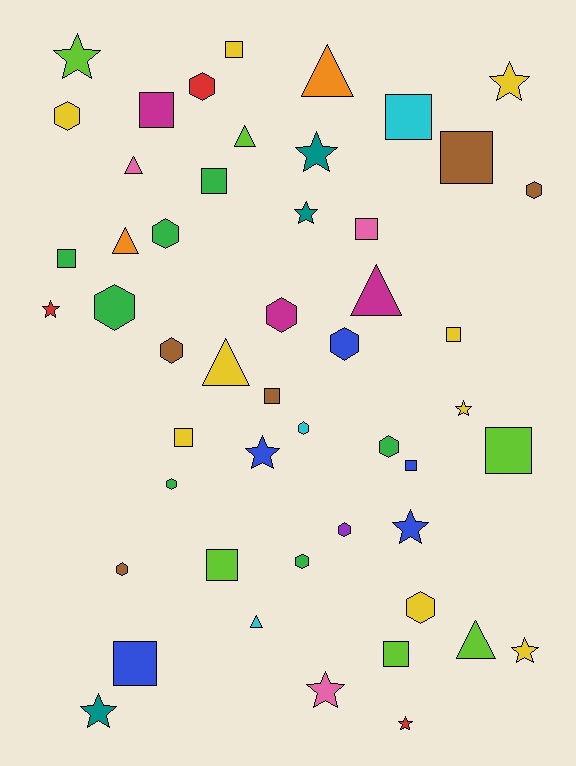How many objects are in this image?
There are 50 objects.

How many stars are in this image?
There are 12 stars.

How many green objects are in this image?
There are 7 green objects.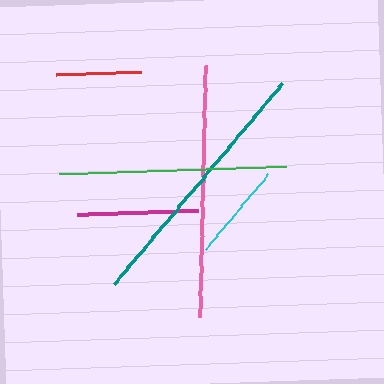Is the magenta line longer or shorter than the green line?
The green line is longer than the magenta line.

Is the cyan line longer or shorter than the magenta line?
The magenta line is longer than the cyan line.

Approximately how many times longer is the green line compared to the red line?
The green line is approximately 2.7 times the length of the red line.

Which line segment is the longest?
The teal line is the longest at approximately 262 pixels.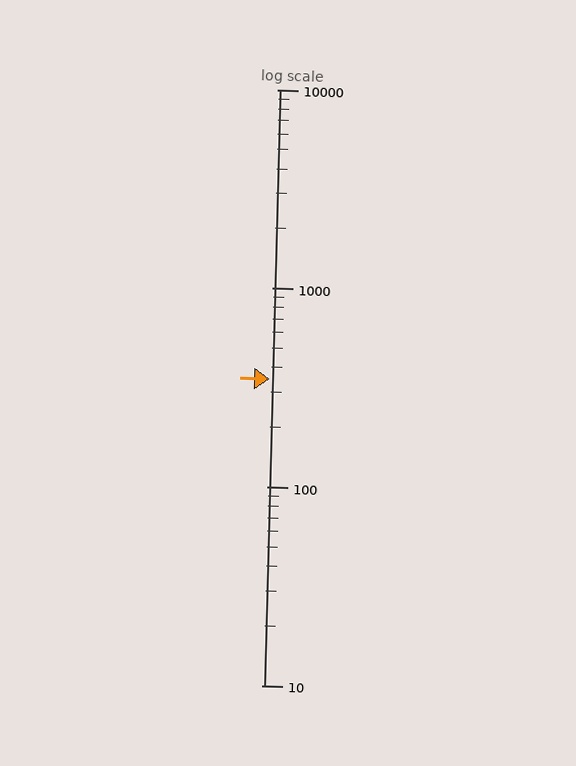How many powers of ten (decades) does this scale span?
The scale spans 3 decades, from 10 to 10000.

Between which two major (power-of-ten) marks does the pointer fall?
The pointer is between 100 and 1000.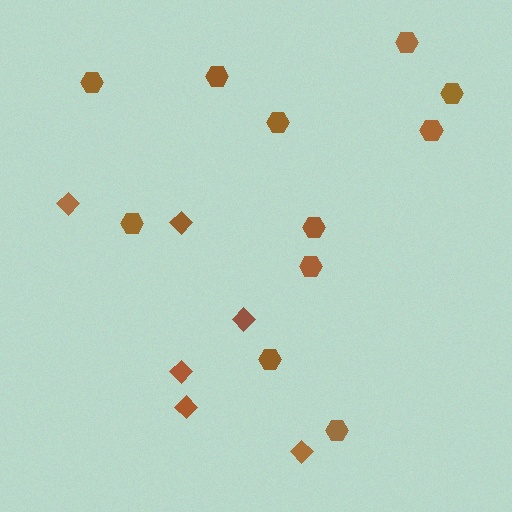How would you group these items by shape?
There are 2 groups: one group of diamonds (6) and one group of hexagons (11).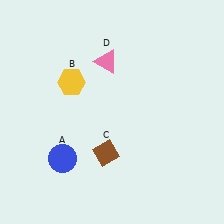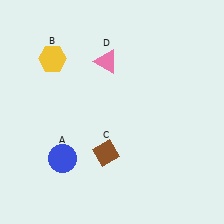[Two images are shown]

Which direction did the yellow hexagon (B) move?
The yellow hexagon (B) moved up.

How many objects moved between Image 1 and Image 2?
1 object moved between the two images.